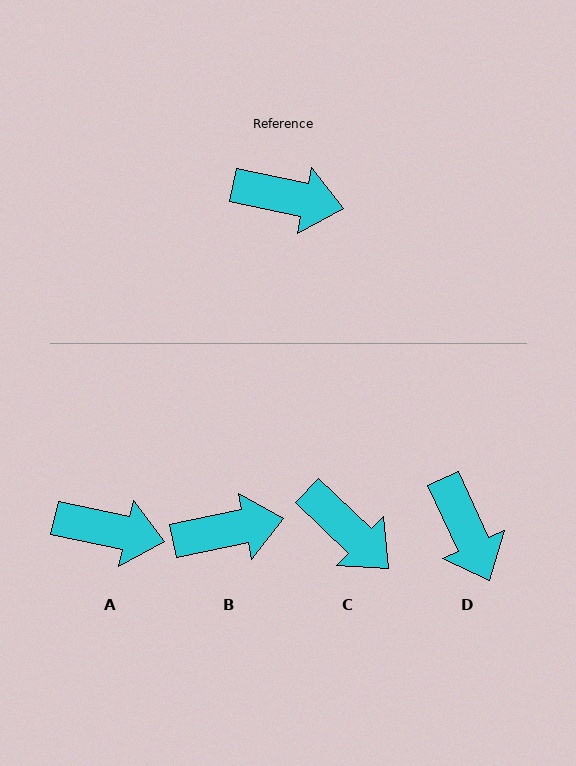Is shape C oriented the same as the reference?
No, it is off by about 31 degrees.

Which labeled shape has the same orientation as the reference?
A.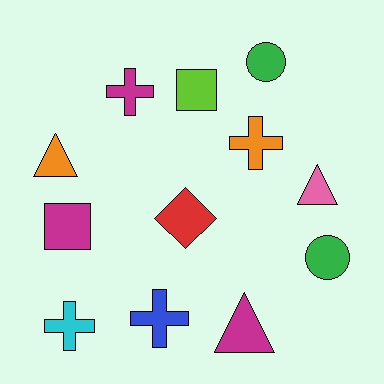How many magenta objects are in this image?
There are 3 magenta objects.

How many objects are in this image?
There are 12 objects.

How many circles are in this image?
There are 2 circles.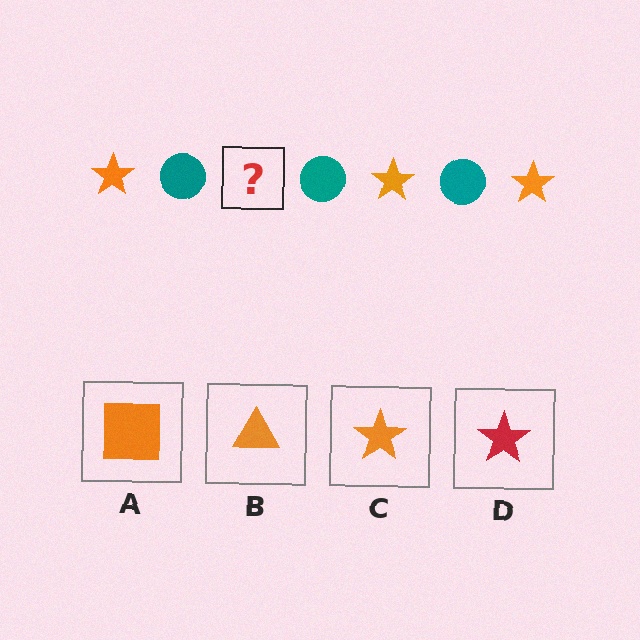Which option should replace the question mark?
Option C.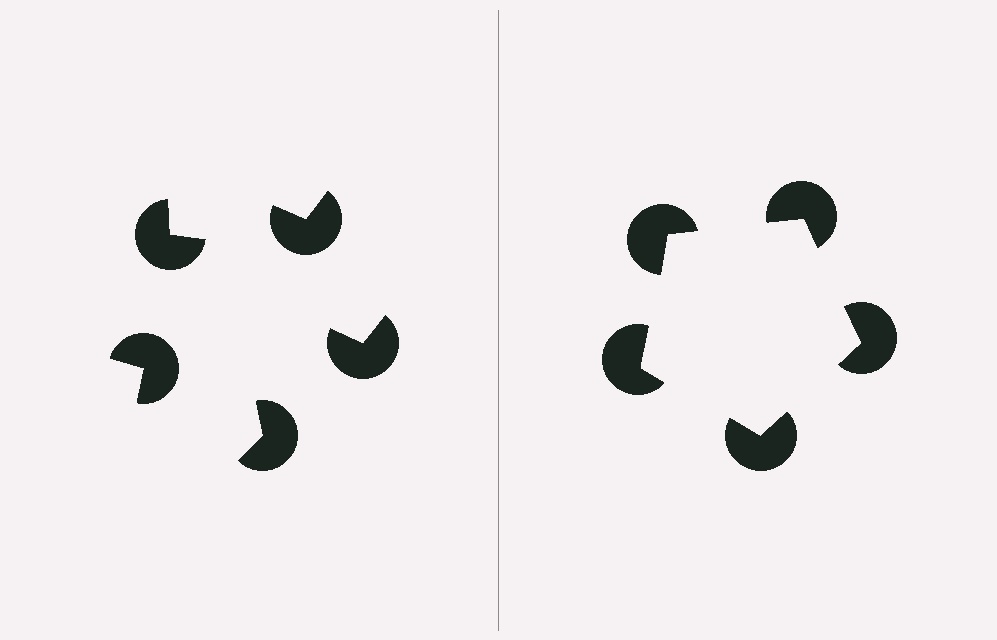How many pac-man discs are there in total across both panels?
10 — 5 on each side.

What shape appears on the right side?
An illusory pentagon.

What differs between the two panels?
The pac-man discs are positioned identically on both sides; only the wedge orientations differ. On the right they align to a pentagon; on the left they are misaligned.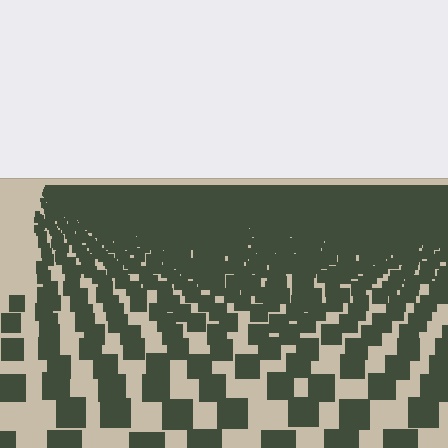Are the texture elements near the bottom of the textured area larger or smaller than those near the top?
Larger. Near the bottom, elements are closer to the viewer and appear at a bigger on-screen size.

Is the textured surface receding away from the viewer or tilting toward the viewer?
The surface is receding away from the viewer. Texture elements get smaller and denser toward the top.